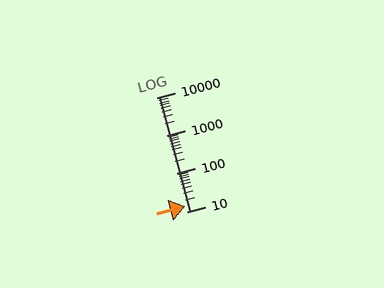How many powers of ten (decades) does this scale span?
The scale spans 3 decades, from 10 to 10000.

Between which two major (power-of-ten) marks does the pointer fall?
The pointer is between 10 and 100.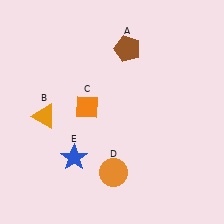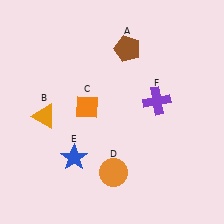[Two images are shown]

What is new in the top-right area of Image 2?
A purple cross (F) was added in the top-right area of Image 2.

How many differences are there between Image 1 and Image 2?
There is 1 difference between the two images.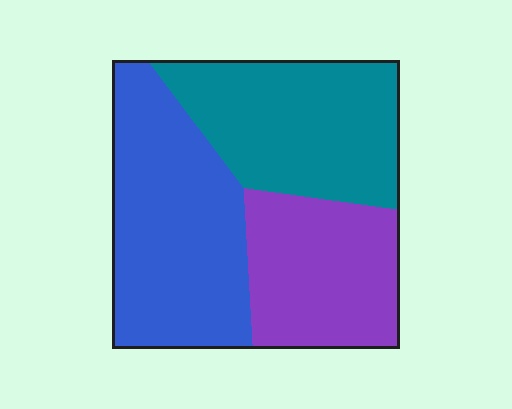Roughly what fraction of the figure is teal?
Teal takes up about one third (1/3) of the figure.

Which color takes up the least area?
Purple, at roughly 25%.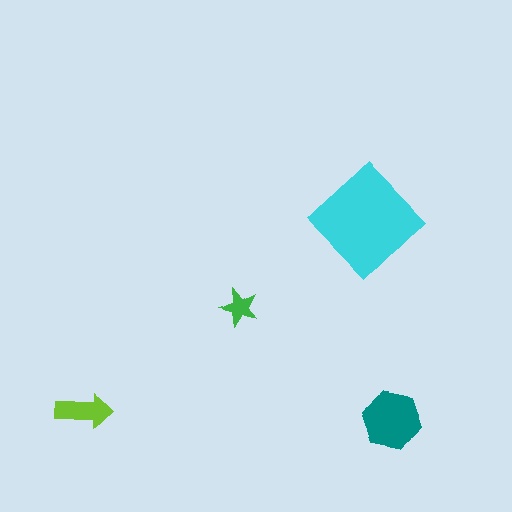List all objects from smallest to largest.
The green star, the lime arrow, the teal hexagon, the cyan diamond.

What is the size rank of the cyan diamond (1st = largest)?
1st.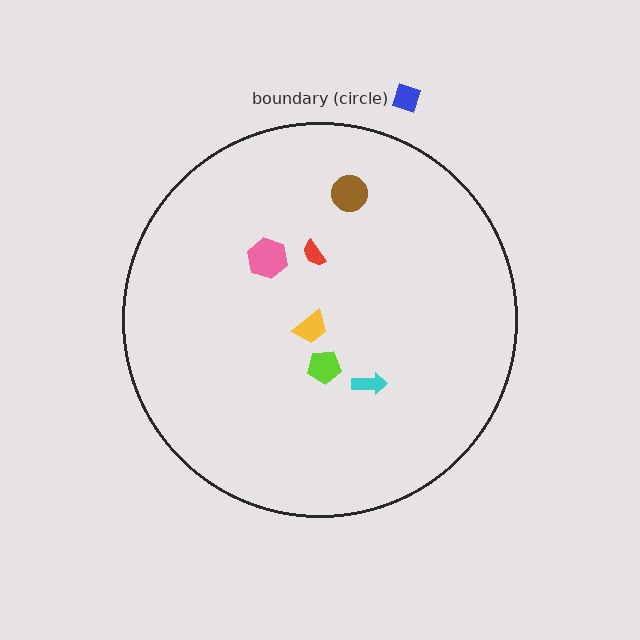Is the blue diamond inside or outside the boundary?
Outside.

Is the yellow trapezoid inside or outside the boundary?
Inside.